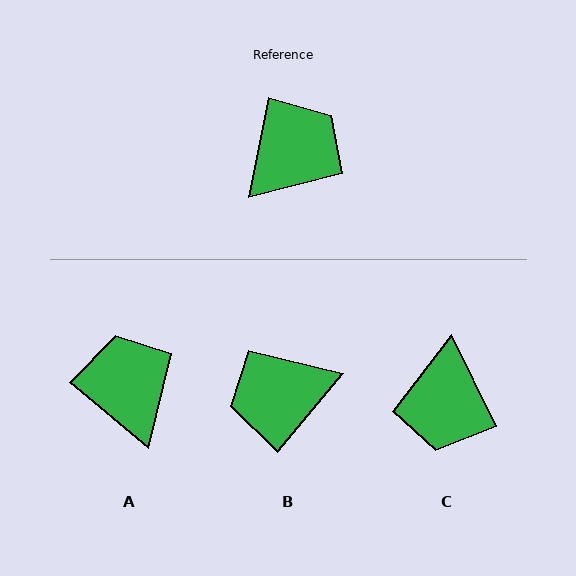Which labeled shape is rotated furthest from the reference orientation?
B, about 152 degrees away.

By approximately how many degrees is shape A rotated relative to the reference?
Approximately 61 degrees counter-clockwise.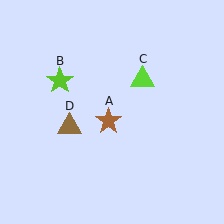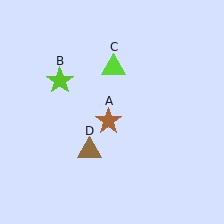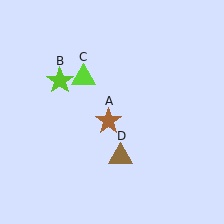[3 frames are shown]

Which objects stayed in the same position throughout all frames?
Brown star (object A) and lime star (object B) remained stationary.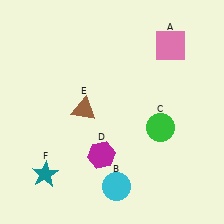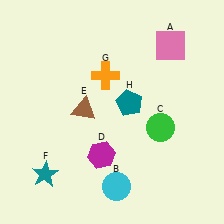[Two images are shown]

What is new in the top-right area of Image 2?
A teal pentagon (H) was added in the top-right area of Image 2.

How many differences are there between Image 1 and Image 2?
There are 2 differences between the two images.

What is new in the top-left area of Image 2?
An orange cross (G) was added in the top-left area of Image 2.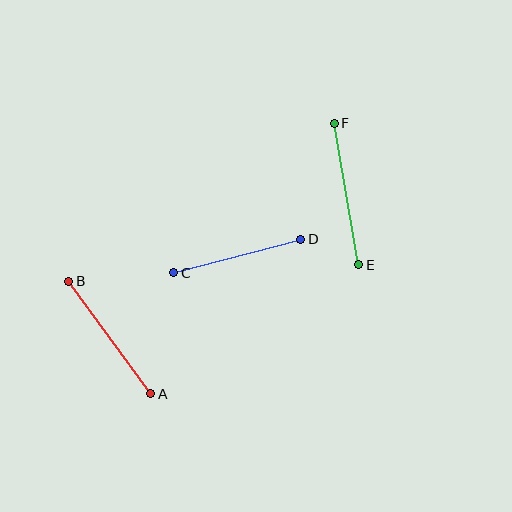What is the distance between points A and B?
The distance is approximately 139 pixels.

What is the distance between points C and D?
The distance is approximately 131 pixels.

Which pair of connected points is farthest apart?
Points E and F are farthest apart.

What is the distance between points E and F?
The distance is approximately 144 pixels.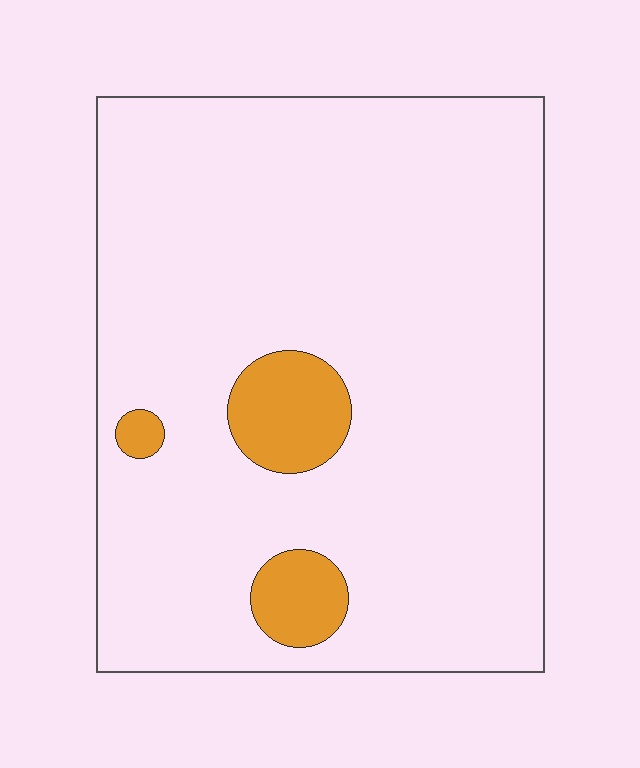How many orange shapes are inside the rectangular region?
3.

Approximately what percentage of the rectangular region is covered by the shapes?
Approximately 10%.